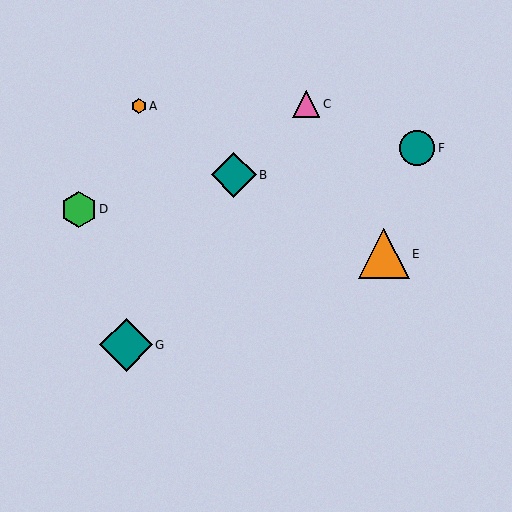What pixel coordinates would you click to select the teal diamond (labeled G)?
Click at (126, 345) to select the teal diamond G.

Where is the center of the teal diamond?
The center of the teal diamond is at (126, 345).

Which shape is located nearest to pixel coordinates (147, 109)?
The orange hexagon (labeled A) at (139, 106) is nearest to that location.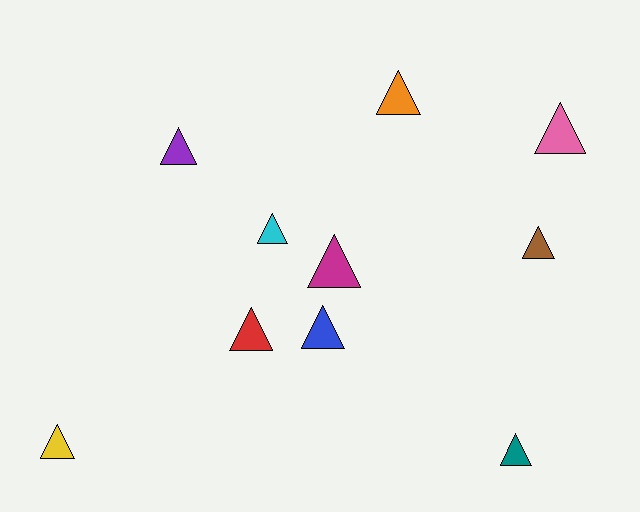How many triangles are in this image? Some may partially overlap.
There are 10 triangles.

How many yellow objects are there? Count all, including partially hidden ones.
There is 1 yellow object.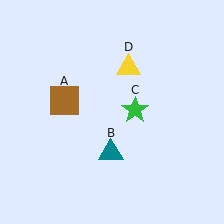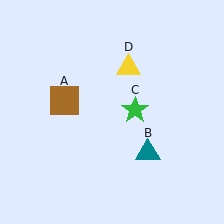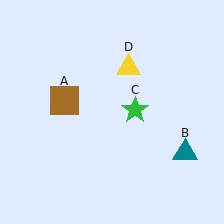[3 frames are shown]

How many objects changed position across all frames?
1 object changed position: teal triangle (object B).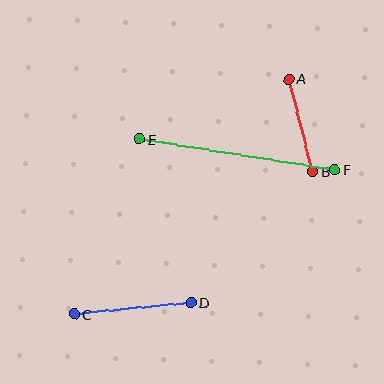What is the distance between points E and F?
The distance is approximately 197 pixels.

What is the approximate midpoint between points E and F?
The midpoint is at approximately (237, 154) pixels.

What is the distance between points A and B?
The distance is approximately 95 pixels.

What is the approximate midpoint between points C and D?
The midpoint is at approximately (133, 308) pixels.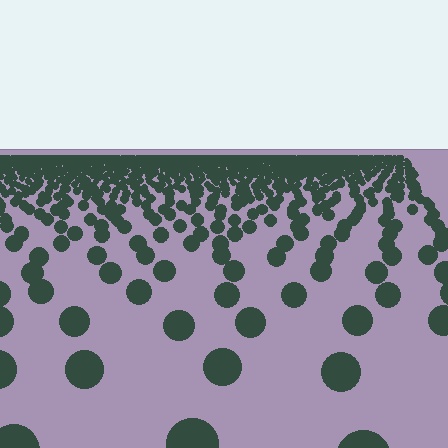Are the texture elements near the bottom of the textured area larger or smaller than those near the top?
Larger. Near the bottom, elements are closer to the viewer and appear at a bigger on-screen size.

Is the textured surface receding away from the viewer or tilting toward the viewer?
The surface is receding away from the viewer. Texture elements get smaller and denser toward the top.